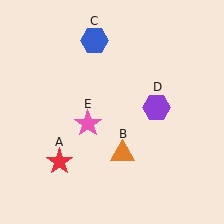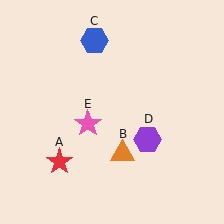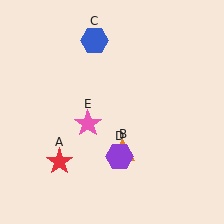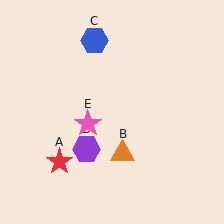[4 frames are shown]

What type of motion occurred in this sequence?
The purple hexagon (object D) rotated clockwise around the center of the scene.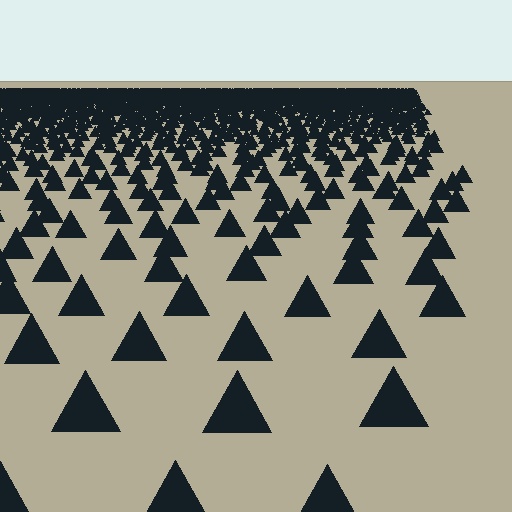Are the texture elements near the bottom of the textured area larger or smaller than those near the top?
Larger. Near the bottom, elements are closer to the viewer and appear at a bigger on-screen size.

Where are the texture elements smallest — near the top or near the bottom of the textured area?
Near the top.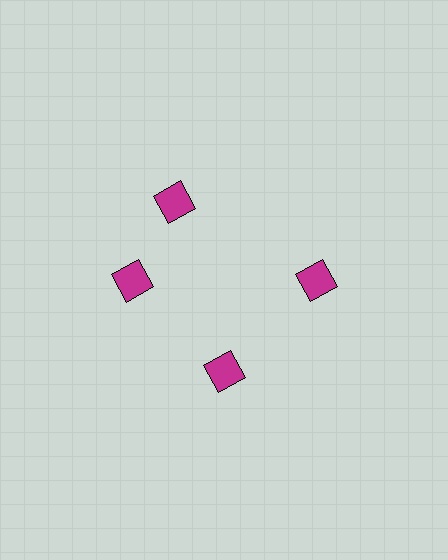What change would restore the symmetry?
The symmetry would be restored by rotating it back into even spacing with its neighbors so that all 4 diamonds sit at equal angles and equal distance from the center.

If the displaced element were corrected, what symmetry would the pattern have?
It would have 4-fold rotational symmetry — the pattern would map onto itself every 90 degrees.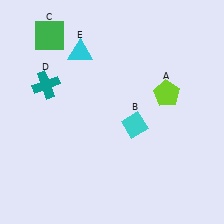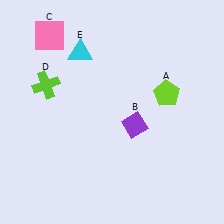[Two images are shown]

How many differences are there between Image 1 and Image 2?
There are 3 differences between the two images.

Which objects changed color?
B changed from cyan to purple. C changed from green to pink. D changed from teal to lime.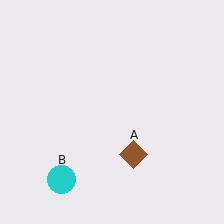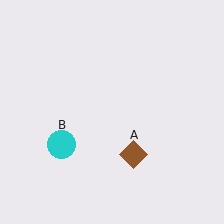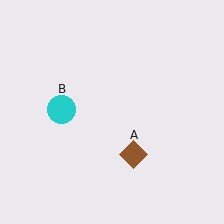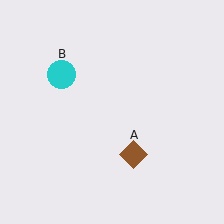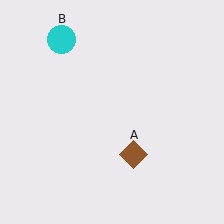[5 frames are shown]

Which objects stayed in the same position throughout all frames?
Brown diamond (object A) remained stationary.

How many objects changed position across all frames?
1 object changed position: cyan circle (object B).